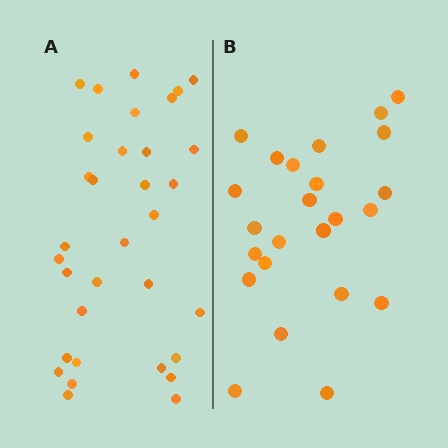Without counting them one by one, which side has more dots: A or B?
Region A (the left region) has more dots.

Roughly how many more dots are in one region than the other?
Region A has roughly 8 or so more dots than region B.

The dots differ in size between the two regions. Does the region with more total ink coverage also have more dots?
No. Region B has more total ink coverage because its dots are larger, but region A actually contains more individual dots. Total area can be misleading — the number of items is what matters here.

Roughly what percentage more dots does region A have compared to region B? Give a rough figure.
About 40% more.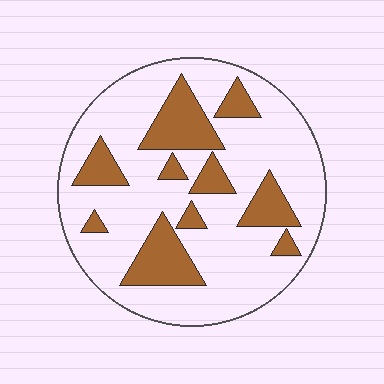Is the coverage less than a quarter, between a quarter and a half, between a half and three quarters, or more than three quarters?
Less than a quarter.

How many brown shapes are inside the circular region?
10.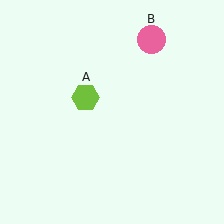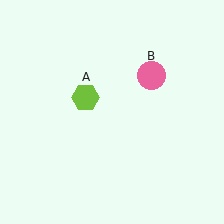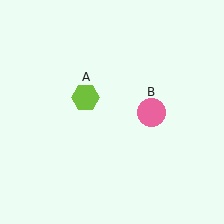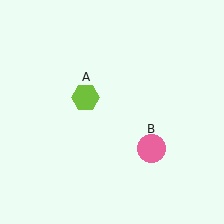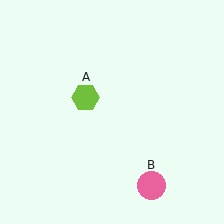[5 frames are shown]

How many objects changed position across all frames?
1 object changed position: pink circle (object B).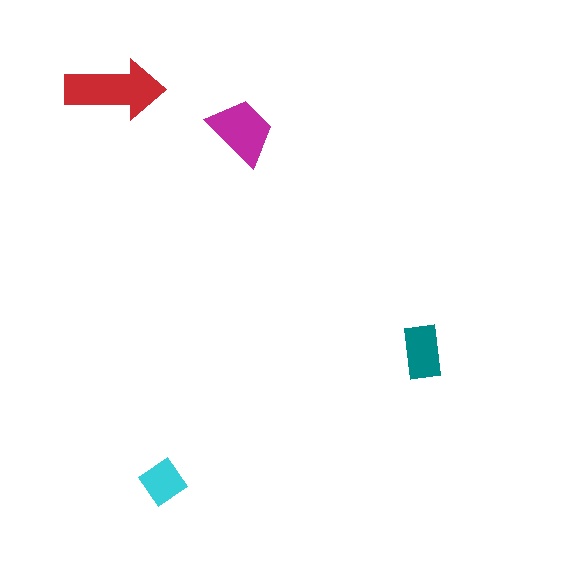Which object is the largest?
The red arrow.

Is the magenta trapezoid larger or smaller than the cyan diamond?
Larger.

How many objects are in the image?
There are 4 objects in the image.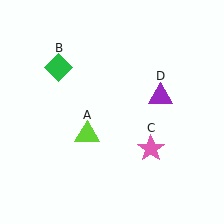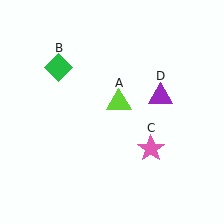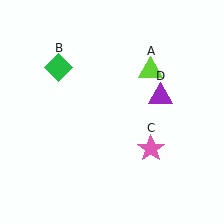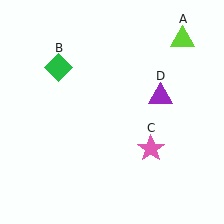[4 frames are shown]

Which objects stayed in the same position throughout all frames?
Green diamond (object B) and pink star (object C) and purple triangle (object D) remained stationary.